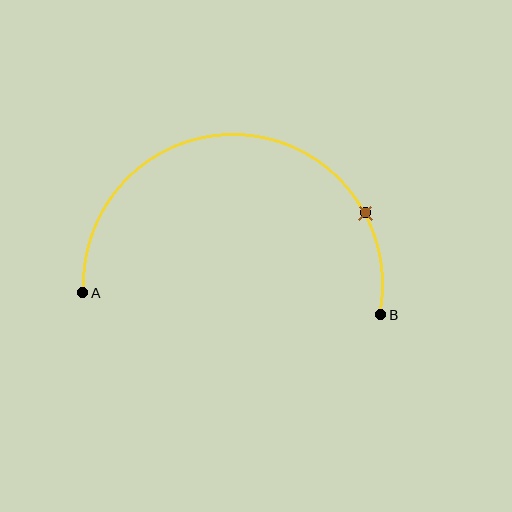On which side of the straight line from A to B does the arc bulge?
The arc bulges above the straight line connecting A and B.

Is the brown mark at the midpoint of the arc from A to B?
No. The brown mark lies on the arc but is closer to endpoint B. The arc midpoint would be at the point on the curve equidistant along the arc from both A and B.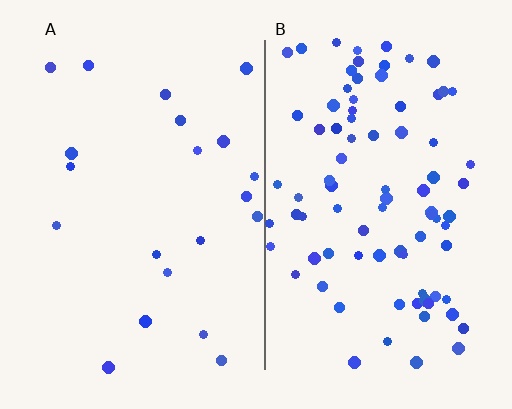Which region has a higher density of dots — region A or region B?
B (the right).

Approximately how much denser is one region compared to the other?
Approximately 4.1× — region B over region A.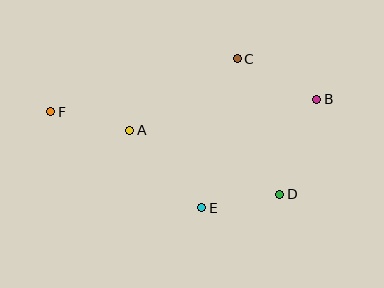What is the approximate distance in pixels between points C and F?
The distance between C and F is approximately 194 pixels.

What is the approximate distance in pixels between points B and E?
The distance between B and E is approximately 158 pixels.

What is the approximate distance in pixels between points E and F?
The distance between E and F is approximately 179 pixels.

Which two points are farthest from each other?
Points B and F are farthest from each other.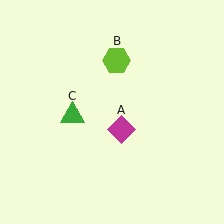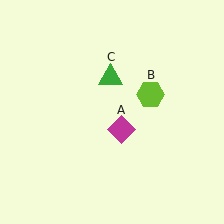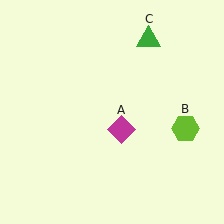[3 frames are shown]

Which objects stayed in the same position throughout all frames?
Magenta diamond (object A) remained stationary.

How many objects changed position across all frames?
2 objects changed position: lime hexagon (object B), green triangle (object C).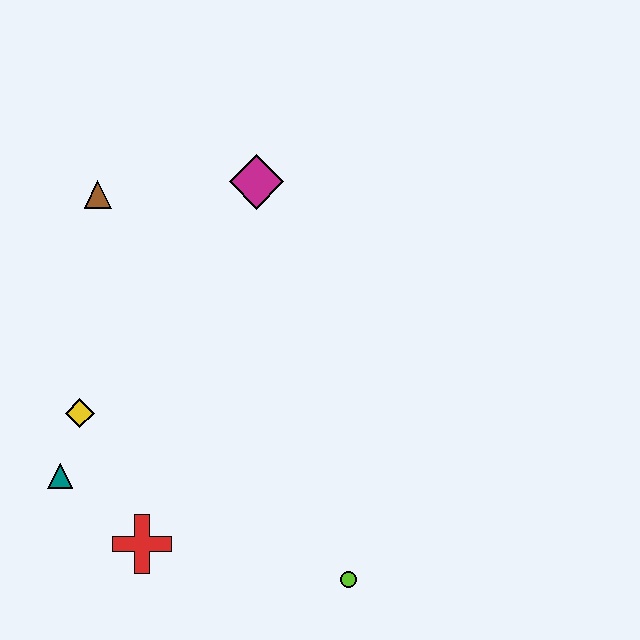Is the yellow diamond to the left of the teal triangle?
No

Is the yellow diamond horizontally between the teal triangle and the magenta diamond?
Yes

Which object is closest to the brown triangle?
The magenta diamond is closest to the brown triangle.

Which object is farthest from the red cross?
The magenta diamond is farthest from the red cross.